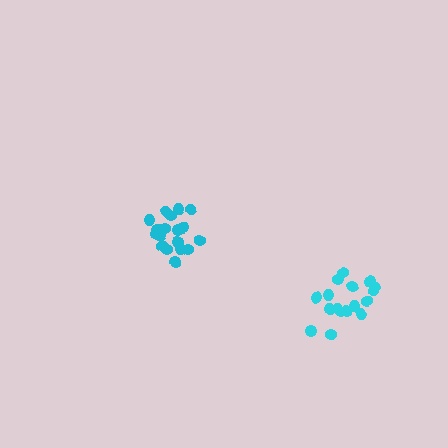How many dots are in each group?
Group 1: 19 dots, Group 2: 17 dots (36 total).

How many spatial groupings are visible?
There are 2 spatial groupings.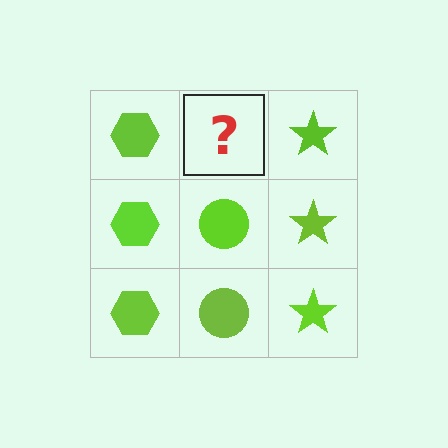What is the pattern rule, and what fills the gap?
The rule is that each column has a consistent shape. The gap should be filled with a lime circle.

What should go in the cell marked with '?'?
The missing cell should contain a lime circle.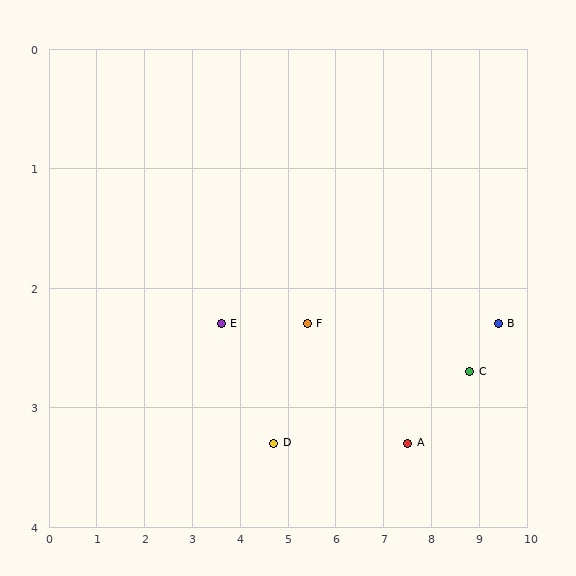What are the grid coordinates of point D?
Point D is at approximately (4.7, 3.3).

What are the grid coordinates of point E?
Point E is at approximately (3.6, 2.3).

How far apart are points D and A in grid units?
Points D and A are about 2.8 grid units apart.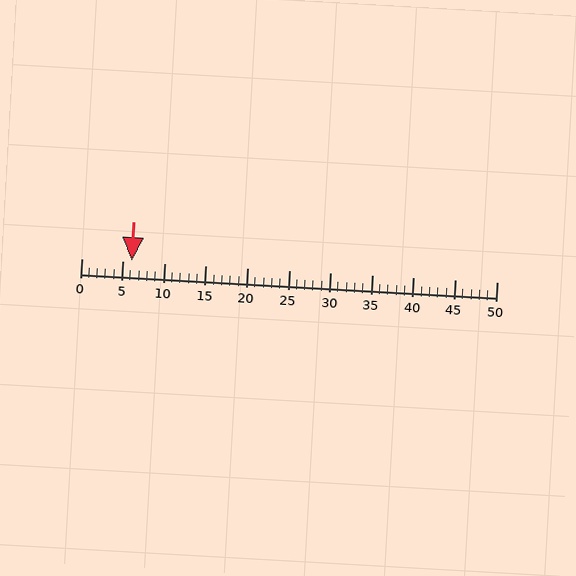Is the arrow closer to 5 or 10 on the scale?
The arrow is closer to 5.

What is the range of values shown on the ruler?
The ruler shows values from 0 to 50.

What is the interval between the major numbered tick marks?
The major tick marks are spaced 5 units apart.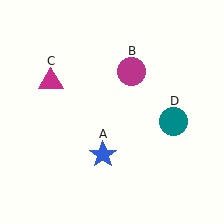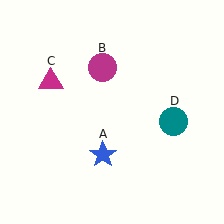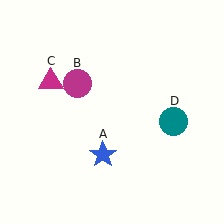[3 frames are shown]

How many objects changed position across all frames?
1 object changed position: magenta circle (object B).